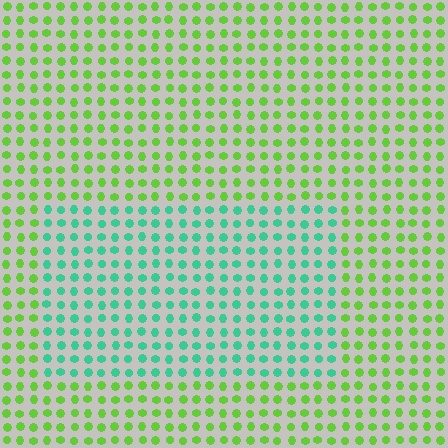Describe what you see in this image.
The image is filled with small lime elements in a uniform arrangement. A rectangle-shaped region is visible where the elements are tinted to a slightly different hue, forming a subtle color boundary.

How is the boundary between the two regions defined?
The boundary is defined purely by a slight shift in hue (about 54 degrees). Spacing, size, and orientation are identical on both sides.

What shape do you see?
I see a rectangle.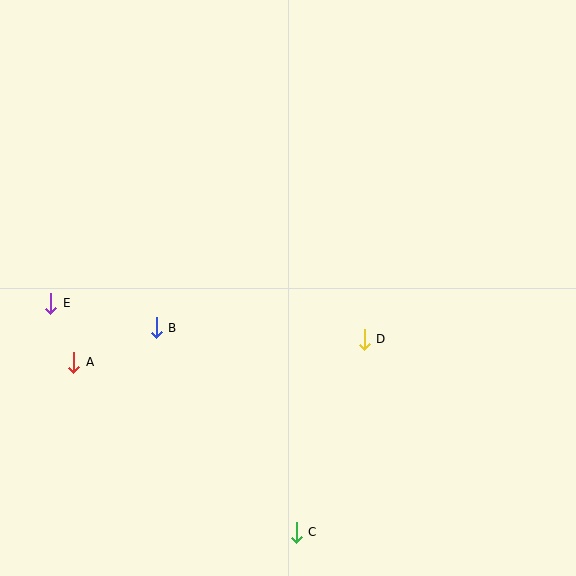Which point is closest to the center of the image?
Point D at (364, 339) is closest to the center.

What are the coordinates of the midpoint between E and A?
The midpoint between E and A is at (62, 333).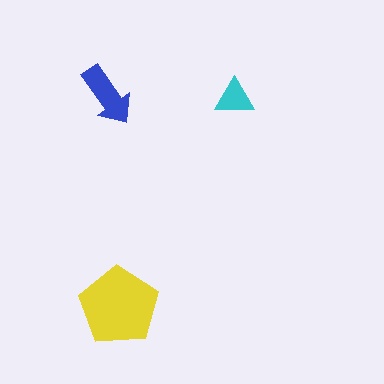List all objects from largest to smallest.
The yellow pentagon, the blue arrow, the cyan triangle.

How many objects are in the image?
There are 3 objects in the image.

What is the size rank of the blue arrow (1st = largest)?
2nd.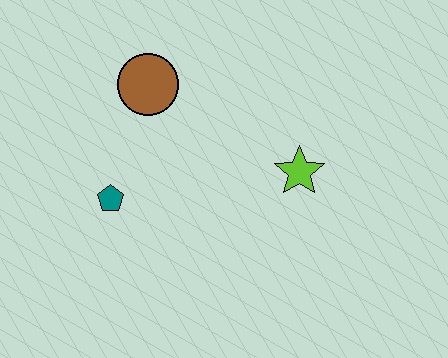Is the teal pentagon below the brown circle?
Yes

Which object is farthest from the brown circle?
The lime star is farthest from the brown circle.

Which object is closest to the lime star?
The brown circle is closest to the lime star.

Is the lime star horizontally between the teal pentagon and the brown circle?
No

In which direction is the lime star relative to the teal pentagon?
The lime star is to the right of the teal pentagon.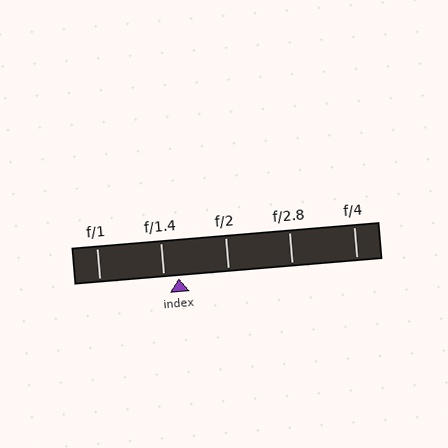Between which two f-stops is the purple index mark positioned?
The index mark is between f/1.4 and f/2.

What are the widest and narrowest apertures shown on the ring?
The widest aperture shown is f/1 and the narrowest is f/4.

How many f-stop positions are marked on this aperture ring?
There are 5 f-stop positions marked.